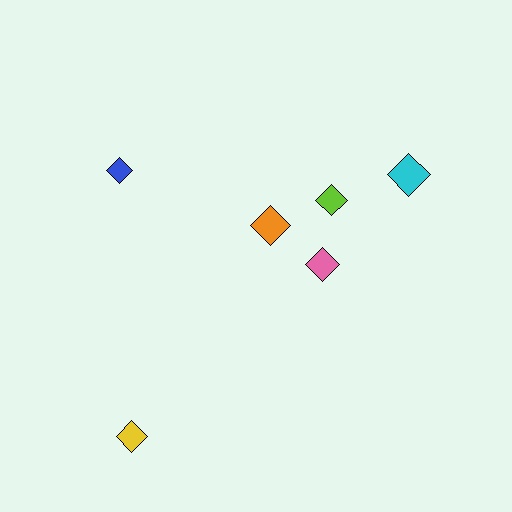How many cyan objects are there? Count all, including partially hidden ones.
There is 1 cyan object.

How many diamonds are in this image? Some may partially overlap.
There are 6 diamonds.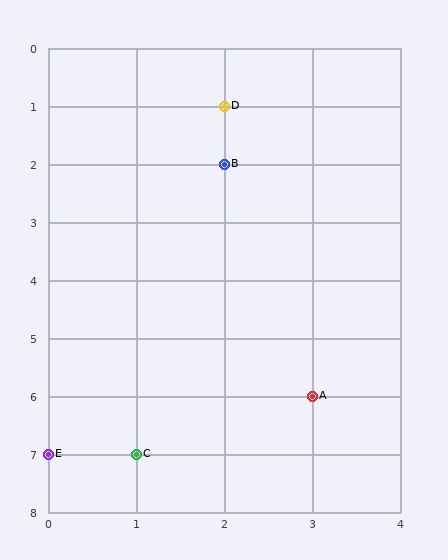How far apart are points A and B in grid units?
Points A and B are 1 column and 4 rows apart (about 4.1 grid units diagonally).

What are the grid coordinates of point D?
Point D is at grid coordinates (2, 1).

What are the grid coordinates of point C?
Point C is at grid coordinates (1, 7).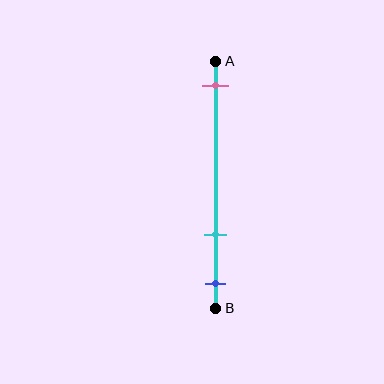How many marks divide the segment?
There are 3 marks dividing the segment.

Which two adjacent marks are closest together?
The cyan and blue marks are the closest adjacent pair.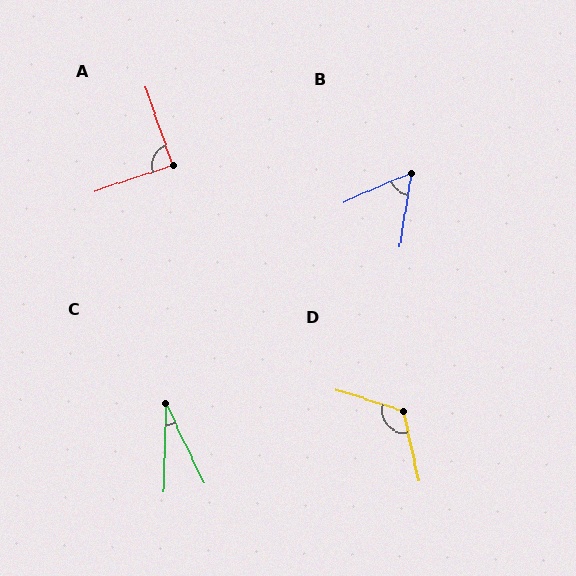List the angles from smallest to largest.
C (27°), B (57°), A (89°), D (120°).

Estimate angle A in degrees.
Approximately 89 degrees.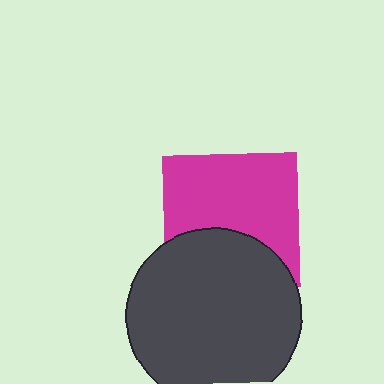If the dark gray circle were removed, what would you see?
You would see the complete magenta square.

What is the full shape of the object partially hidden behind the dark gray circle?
The partially hidden object is a magenta square.